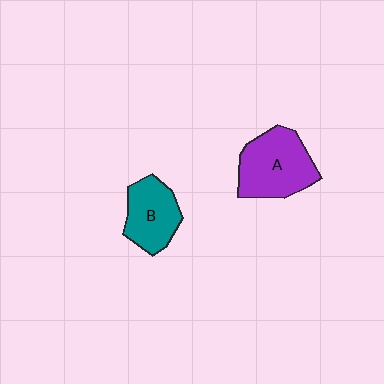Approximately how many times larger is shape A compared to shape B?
Approximately 1.3 times.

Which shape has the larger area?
Shape A (purple).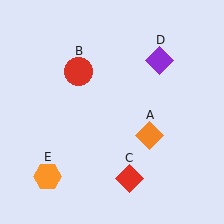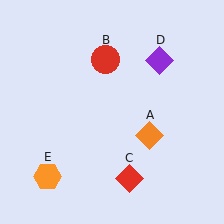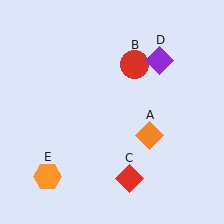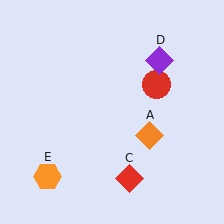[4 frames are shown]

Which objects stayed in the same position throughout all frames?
Orange diamond (object A) and red diamond (object C) and purple diamond (object D) and orange hexagon (object E) remained stationary.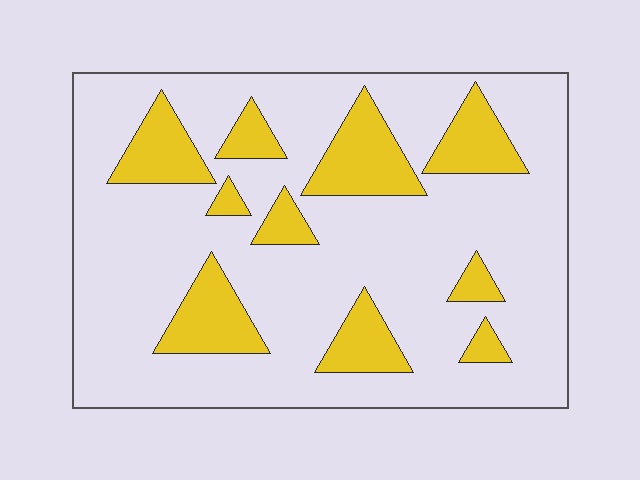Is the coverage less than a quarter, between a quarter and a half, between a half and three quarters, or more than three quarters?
Less than a quarter.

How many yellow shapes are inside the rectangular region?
10.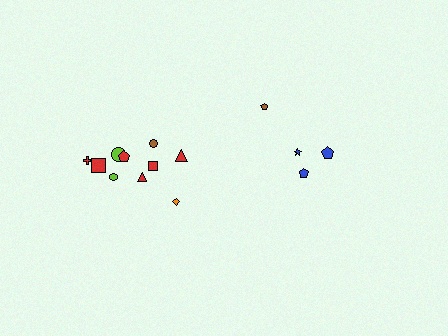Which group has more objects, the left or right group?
The left group.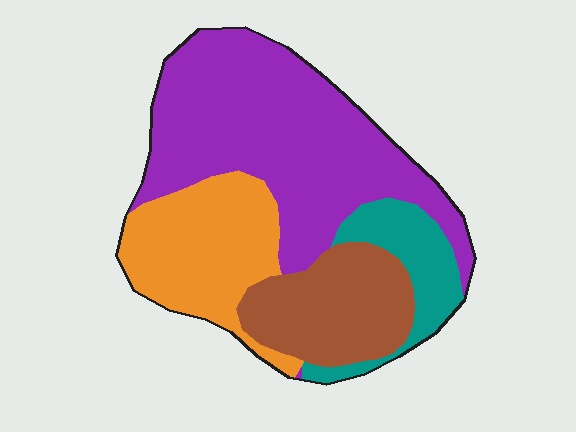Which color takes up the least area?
Teal, at roughly 10%.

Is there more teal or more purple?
Purple.